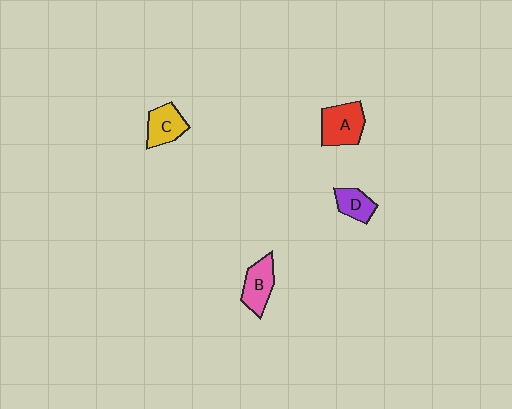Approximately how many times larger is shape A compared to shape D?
Approximately 1.6 times.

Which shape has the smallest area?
Shape D (purple).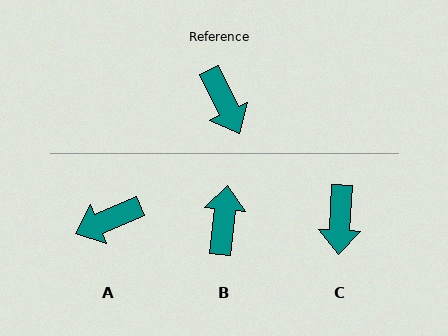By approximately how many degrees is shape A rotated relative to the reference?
Approximately 93 degrees clockwise.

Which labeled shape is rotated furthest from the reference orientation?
B, about 148 degrees away.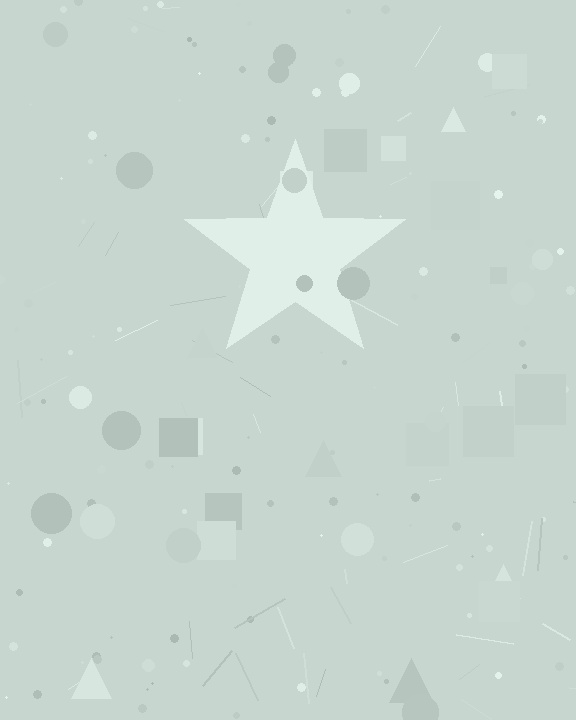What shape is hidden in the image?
A star is hidden in the image.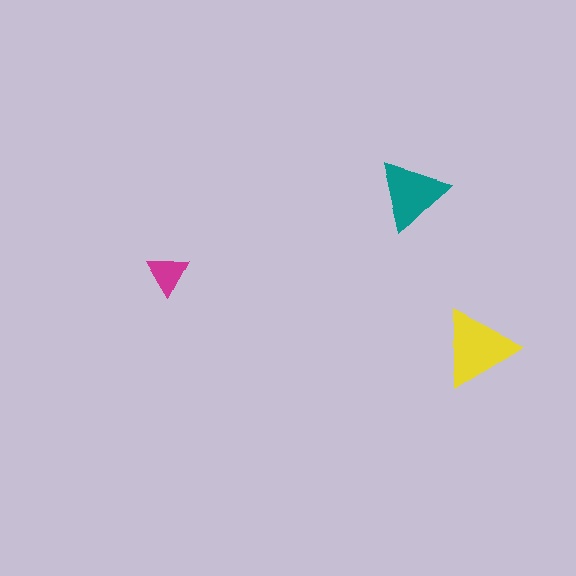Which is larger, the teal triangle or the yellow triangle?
The yellow one.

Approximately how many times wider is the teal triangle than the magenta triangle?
About 1.5 times wider.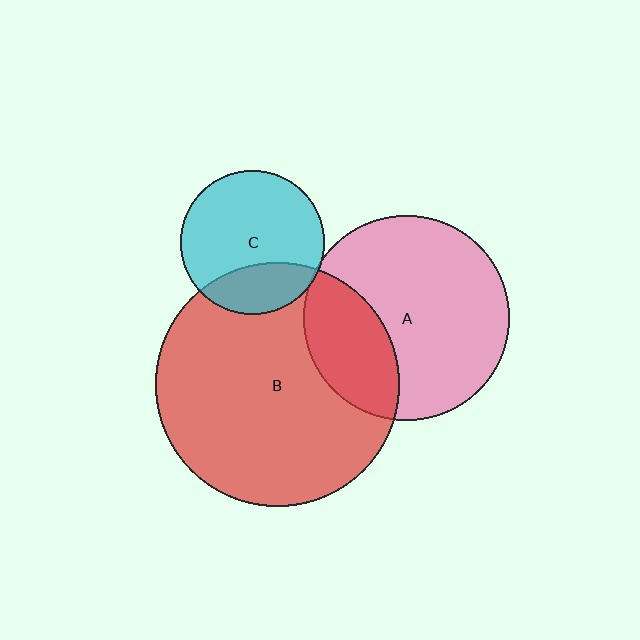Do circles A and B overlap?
Yes.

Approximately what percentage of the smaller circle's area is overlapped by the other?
Approximately 30%.